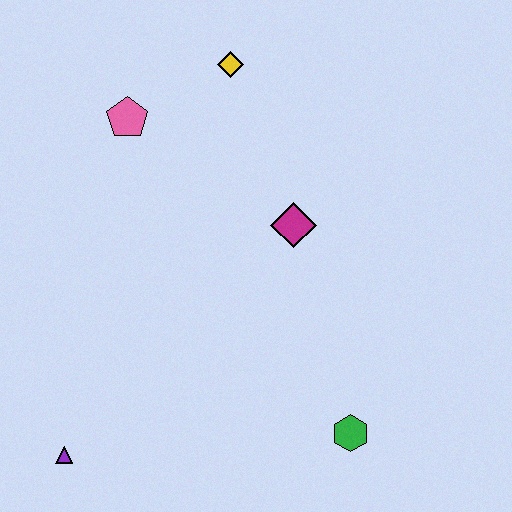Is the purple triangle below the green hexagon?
Yes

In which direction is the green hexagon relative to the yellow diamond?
The green hexagon is below the yellow diamond.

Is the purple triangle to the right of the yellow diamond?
No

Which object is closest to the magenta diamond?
The yellow diamond is closest to the magenta diamond.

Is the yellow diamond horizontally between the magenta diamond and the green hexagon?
No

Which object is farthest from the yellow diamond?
The purple triangle is farthest from the yellow diamond.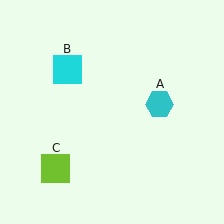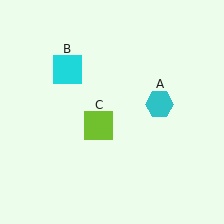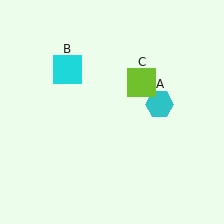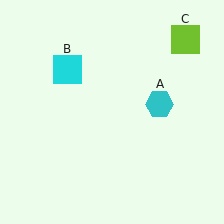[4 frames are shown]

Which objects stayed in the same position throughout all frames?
Cyan hexagon (object A) and cyan square (object B) remained stationary.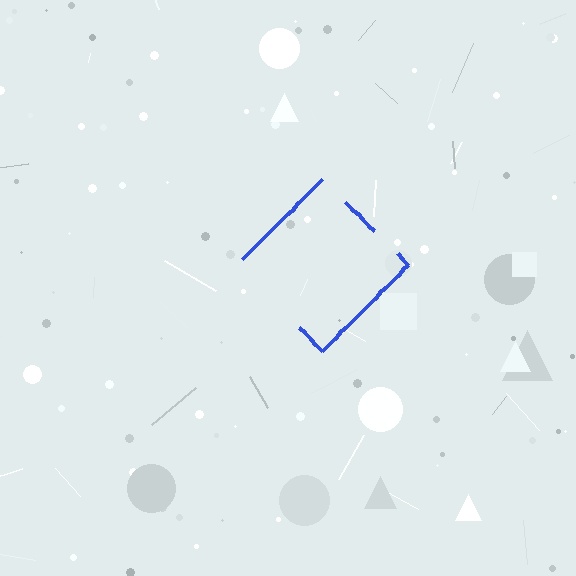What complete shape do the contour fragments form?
The contour fragments form a diamond.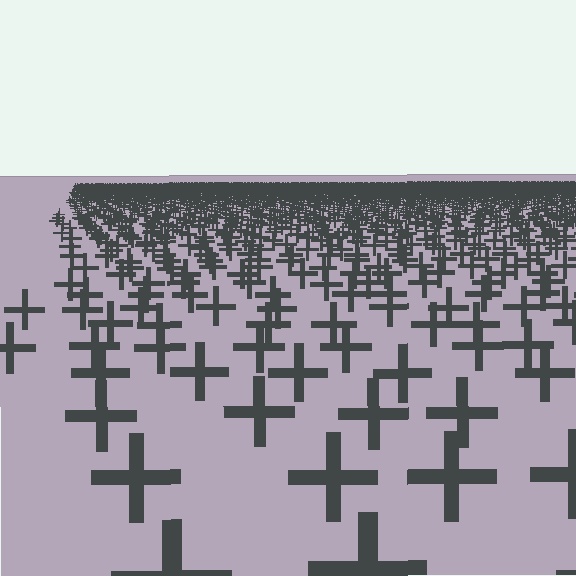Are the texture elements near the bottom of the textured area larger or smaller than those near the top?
Larger. Near the bottom, elements are closer to the viewer and appear at a bigger on-screen size.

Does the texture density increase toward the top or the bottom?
Density increases toward the top.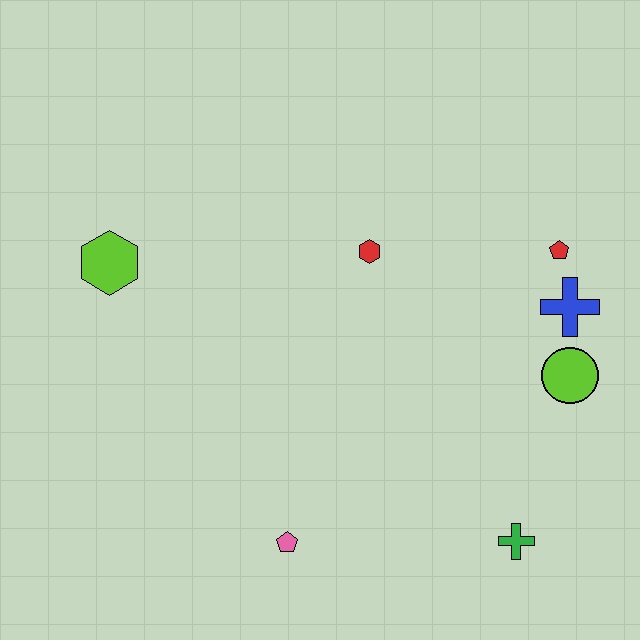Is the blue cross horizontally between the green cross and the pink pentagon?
No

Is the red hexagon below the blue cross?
No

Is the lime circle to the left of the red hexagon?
No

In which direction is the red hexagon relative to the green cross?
The red hexagon is above the green cross.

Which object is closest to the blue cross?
The red pentagon is closest to the blue cross.